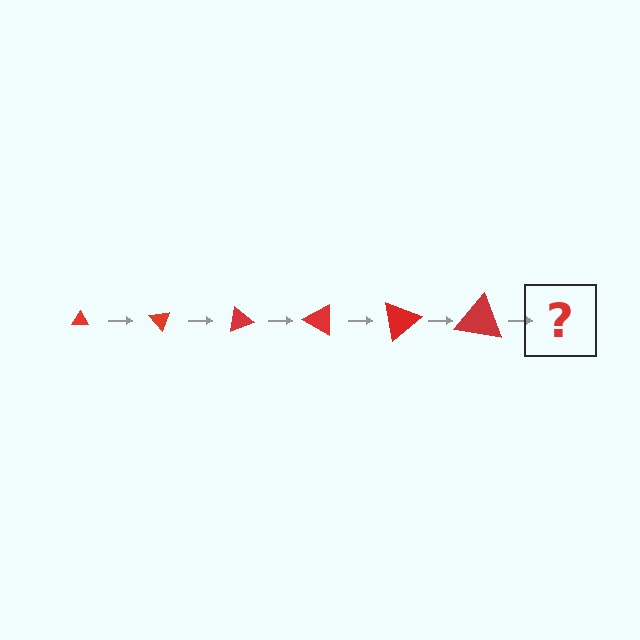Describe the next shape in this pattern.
It should be a triangle, larger than the previous one and rotated 300 degrees from the start.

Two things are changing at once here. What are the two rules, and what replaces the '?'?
The two rules are that the triangle grows larger each step and it rotates 50 degrees each step. The '?' should be a triangle, larger than the previous one and rotated 300 degrees from the start.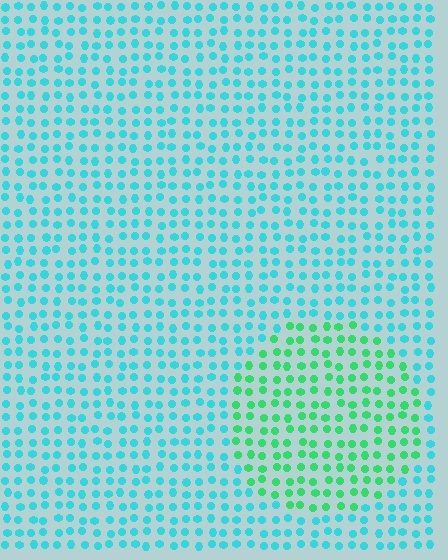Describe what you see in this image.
The image is filled with small cyan elements in a uniform arrangement. A circle-shaped region is visible where the elements are tinted to a slightly different hue, forming a subtle color boundary.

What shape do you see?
I see a circle.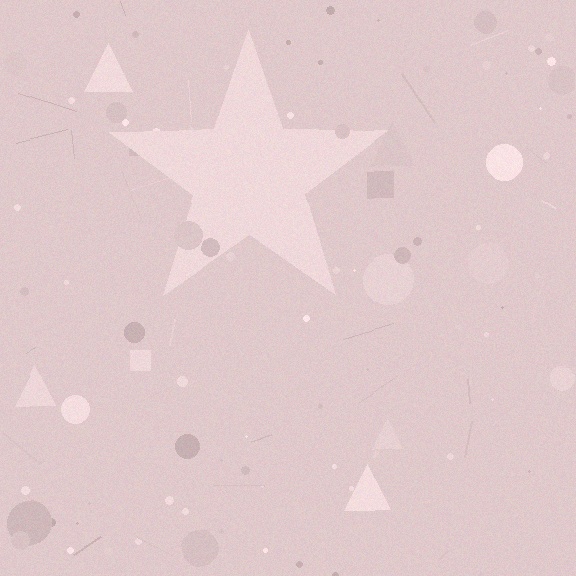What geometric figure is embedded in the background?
A star is embedded in the background.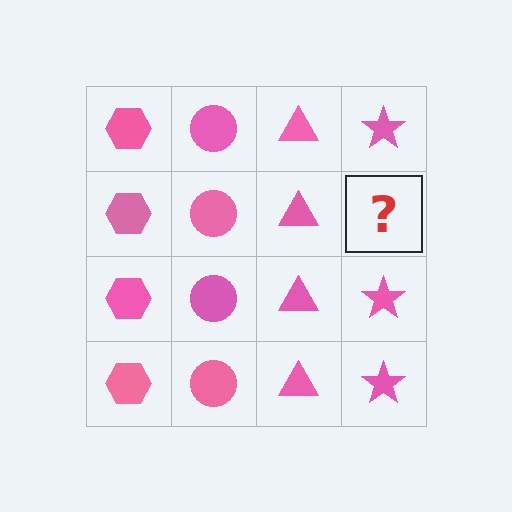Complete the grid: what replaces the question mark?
The question mark should be replaced with a pink star.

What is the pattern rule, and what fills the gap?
The rule is that each column has a consistent shape. The gap should be filled with a pink star.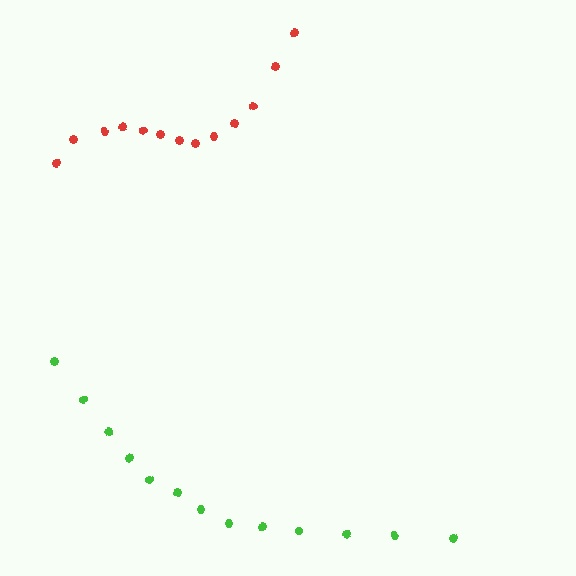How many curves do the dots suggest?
There are 2 distinct paths.